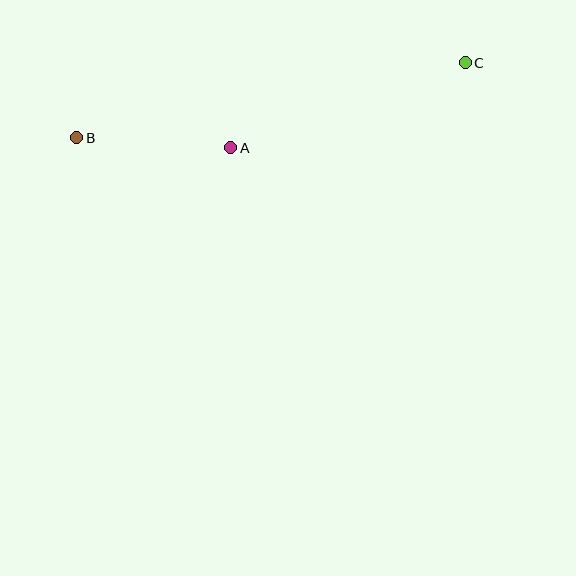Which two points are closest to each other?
Points A and B are closest to each other.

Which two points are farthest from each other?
Points B and C are farthest from each other.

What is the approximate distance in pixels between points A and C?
The distance between A and C is approximately 250 pixels.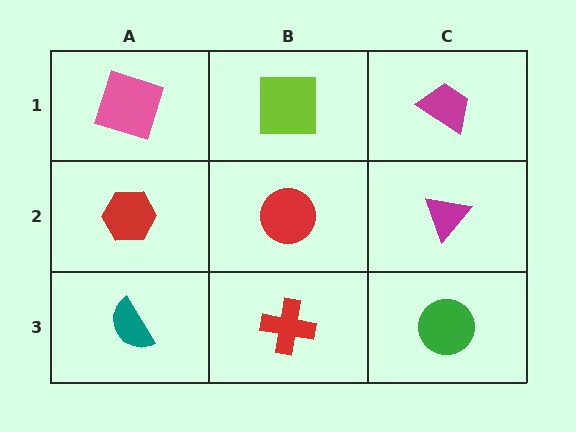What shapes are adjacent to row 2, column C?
A magenta trapezoid (row 1, column C), a green circle (row 3, column C), a red circle (row 2, column B).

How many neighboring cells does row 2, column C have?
3.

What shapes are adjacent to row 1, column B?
A red circle (row 2, column B), a pink square (row 1, column A), a magenta trapezoid (row 1, column C).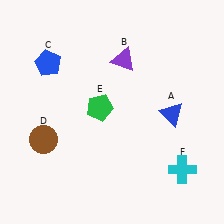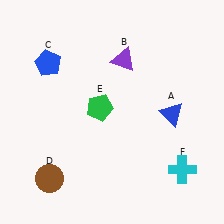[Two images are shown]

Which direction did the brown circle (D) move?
The brown circle (D) moved down.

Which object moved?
The brown circle (D) moved down.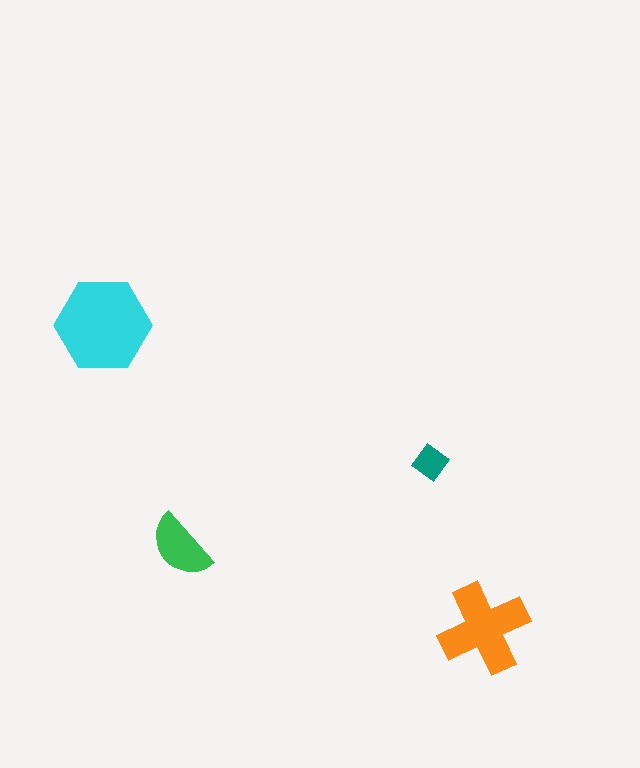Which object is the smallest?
The teal diamond.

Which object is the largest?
The cyan hexagon.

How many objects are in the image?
There are 4 objects in the image.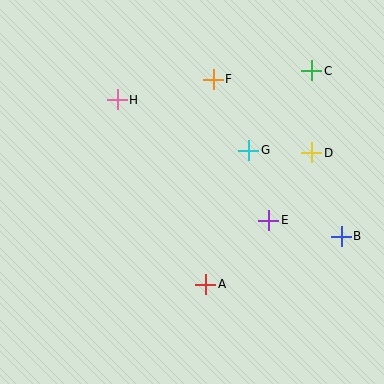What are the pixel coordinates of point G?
Point G is at (249, 150).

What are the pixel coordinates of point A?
Point A is at (206, 284).